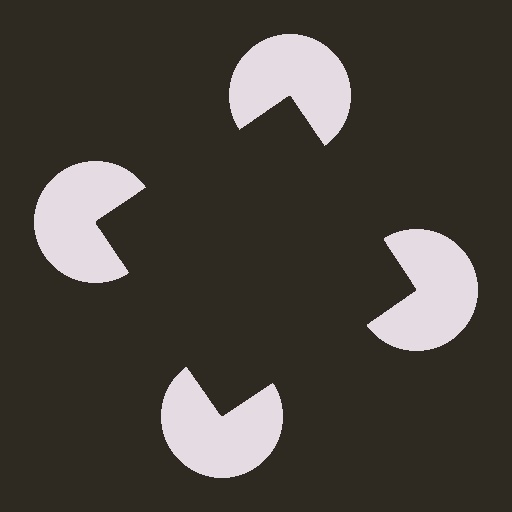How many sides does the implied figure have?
4 sides.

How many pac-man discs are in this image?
There are 4 — one at each vertex of the illusory square.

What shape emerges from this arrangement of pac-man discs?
An illusory square — its edges are inferred from the aligned wedge cuts in the pac-man discs, not physically drawn.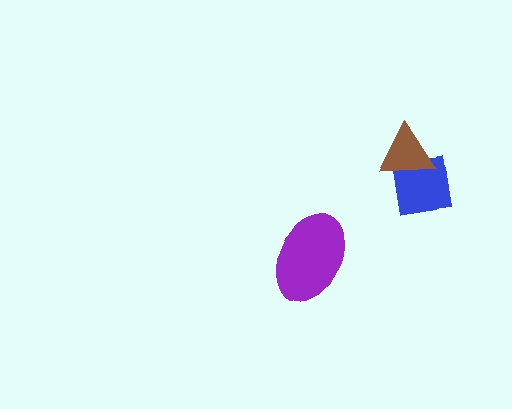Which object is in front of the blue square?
The brown triangle is in front of the blue square.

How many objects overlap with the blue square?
1 object overlaps with the blue square.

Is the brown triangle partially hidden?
No, no other shape covers it.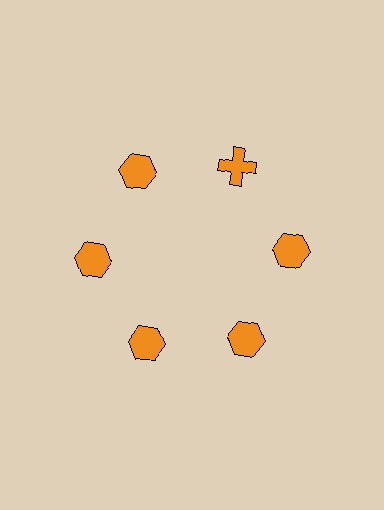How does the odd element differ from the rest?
It has a different shape: cross instead of hexagon.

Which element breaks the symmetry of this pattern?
The orange cross at roughly the 1 o'clock position breaks the symmetry. All other shapes are orange hexagons.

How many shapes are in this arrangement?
There are 6 shapes arranged in a ring pattern.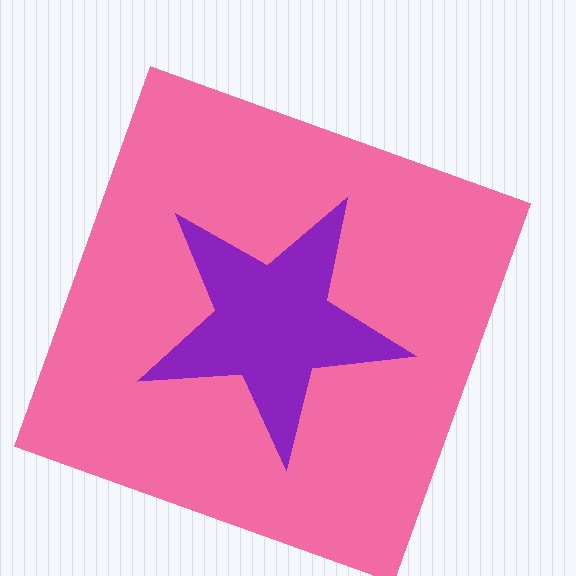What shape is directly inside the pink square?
The purple star.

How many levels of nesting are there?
2.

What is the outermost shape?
The pink square.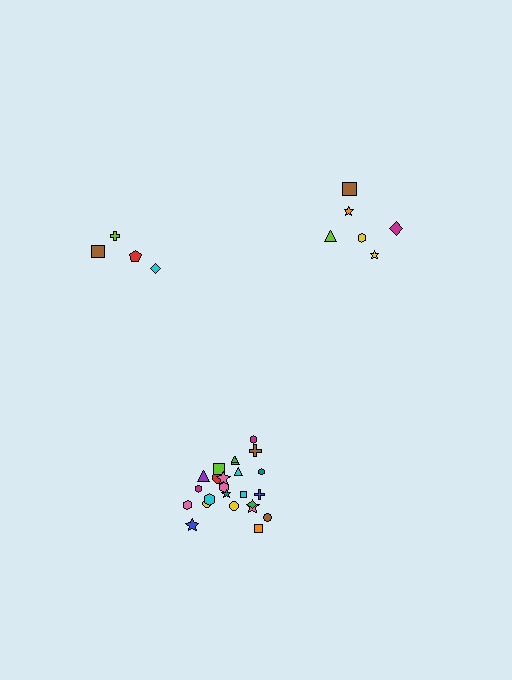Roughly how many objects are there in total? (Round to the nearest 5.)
Roughly 35 objects in total.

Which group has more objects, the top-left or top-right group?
The top-right group.